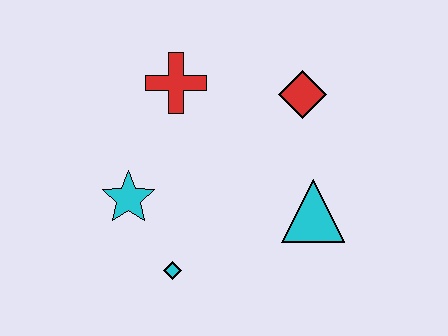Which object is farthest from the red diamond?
The cyan diamond is farthest from the red diamond.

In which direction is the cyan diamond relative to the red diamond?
The cyan diamond is below the red diamond.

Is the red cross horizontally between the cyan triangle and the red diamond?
No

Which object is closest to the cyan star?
The cyan diamond is closest to the cyan star.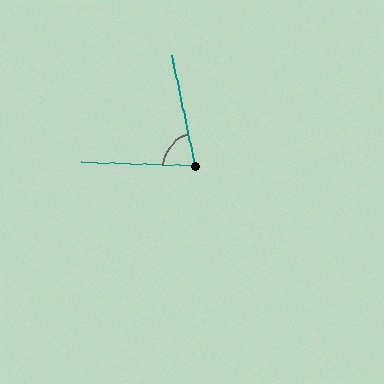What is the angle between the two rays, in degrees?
Approximately 76 degrees.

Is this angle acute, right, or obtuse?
It is acute.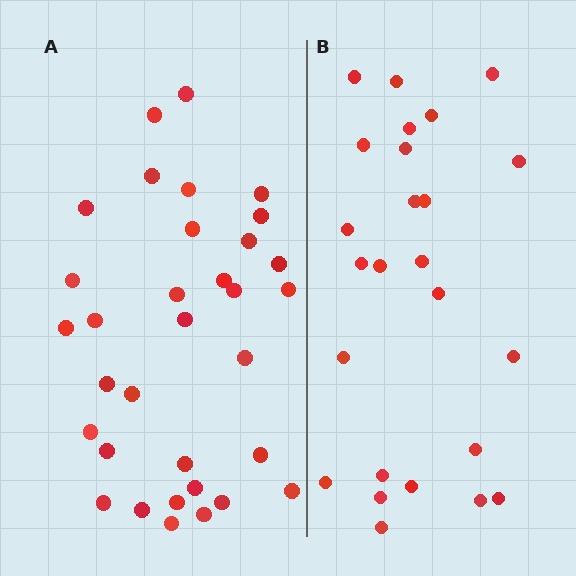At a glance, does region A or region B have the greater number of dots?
Region A (the left region) has more dots.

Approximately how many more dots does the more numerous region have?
Region A has roughly 8 or so more dots than region B.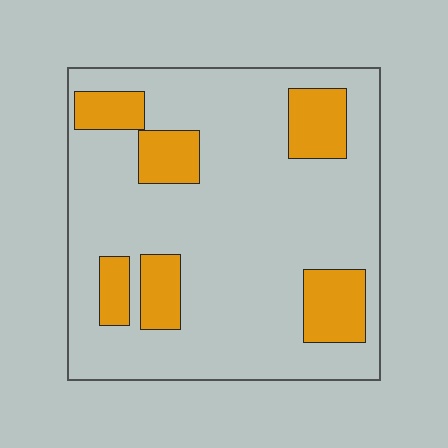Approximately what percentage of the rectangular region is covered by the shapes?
Approximately 20%.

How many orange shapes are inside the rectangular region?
6.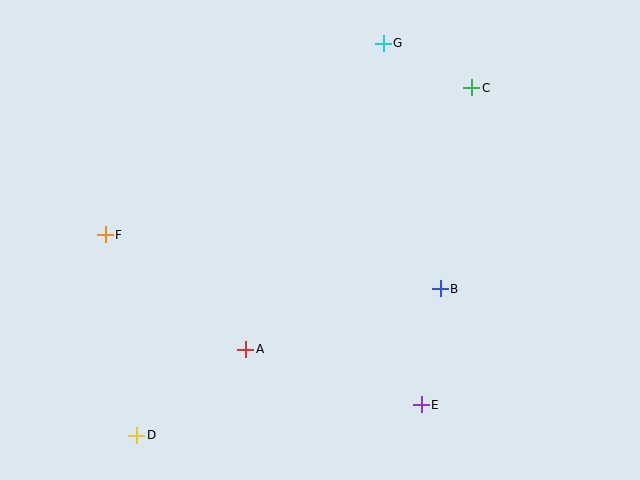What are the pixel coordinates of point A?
Point A is at (246, 349).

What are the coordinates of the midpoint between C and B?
The midpoint between C and B is at (456, 188).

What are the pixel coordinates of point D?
Point D is at (137, 435).